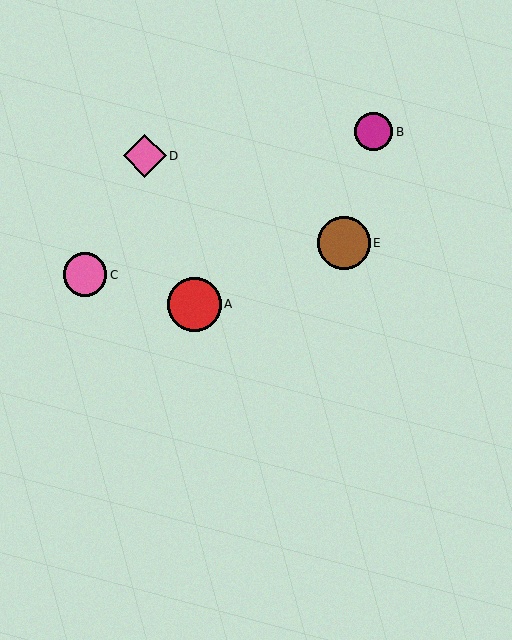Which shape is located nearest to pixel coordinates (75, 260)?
The pink circle (labeled C) at (85, 275) is nearest to that location.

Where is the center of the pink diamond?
The center of the pink diamond is at (145, 156).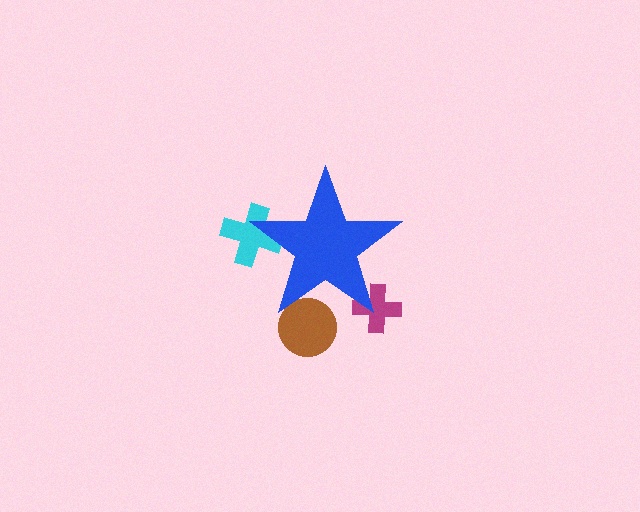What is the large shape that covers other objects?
A blue star.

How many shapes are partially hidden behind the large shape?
3 shapes are partially hidden.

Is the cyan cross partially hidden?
Yes, the cyan cross is partially hidden behind the blue star.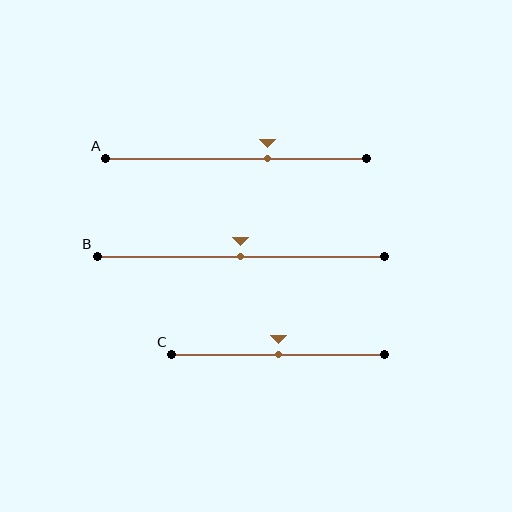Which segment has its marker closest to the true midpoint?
Segment B has its marker closest to the true midpoint.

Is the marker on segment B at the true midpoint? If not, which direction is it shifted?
Yes, the marker on segment B is at the true midpoint.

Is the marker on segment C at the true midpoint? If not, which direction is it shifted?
Yes, the marker on segment C is at the true midpoint.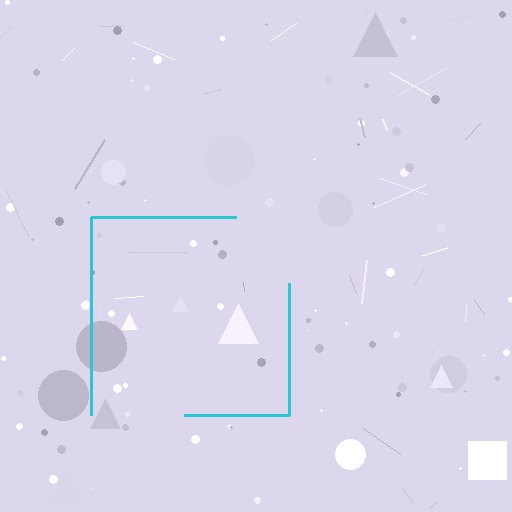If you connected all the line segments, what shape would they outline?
They would outline a square.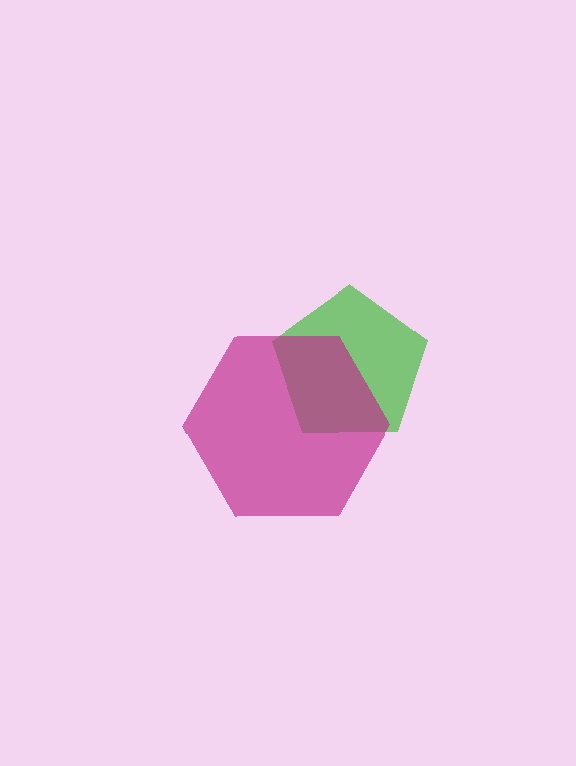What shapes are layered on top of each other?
The layered shapes are: a green pentagon, a magenta hexagon.